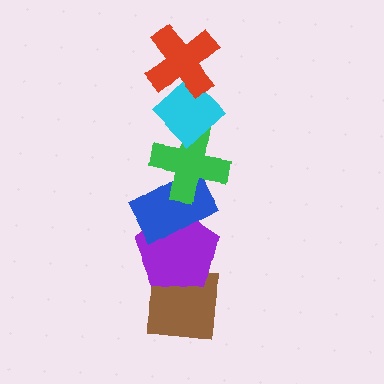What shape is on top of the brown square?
The purple pentagon is on top of the brown square.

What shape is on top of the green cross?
The cyan diamond is on top of the green cross.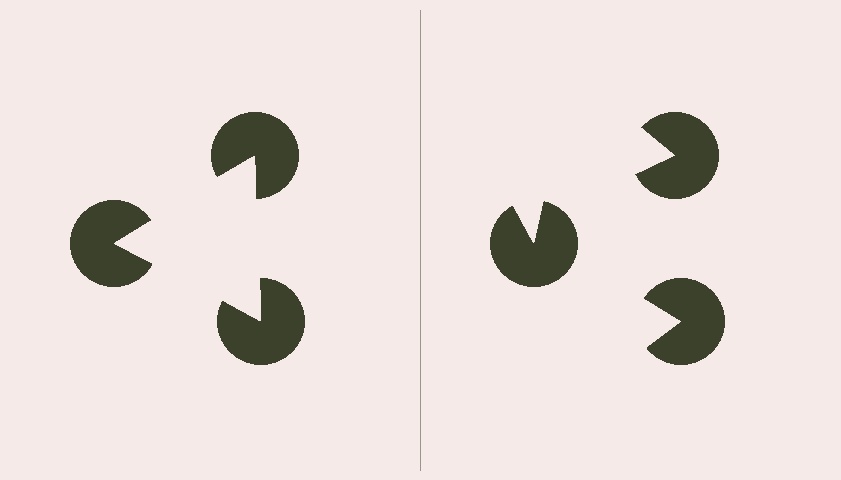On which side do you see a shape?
An illusory triangle appears on the left side. On the right side the wedge cuts are rotated, so no coherent shape forms.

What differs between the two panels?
The pac-man discs are positioned identically on both sides; only the wedge orientations differ. On the left they align to a triangle; on the right they are misaligned.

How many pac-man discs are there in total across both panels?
6 — 3 on each side.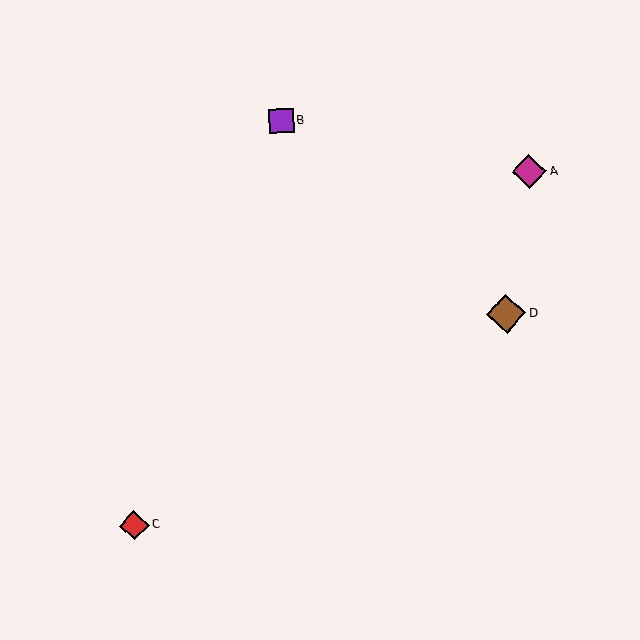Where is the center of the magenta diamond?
The center of the magenta diamond is at (529, 172).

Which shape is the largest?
The brown diamond (labeled D) is the largest.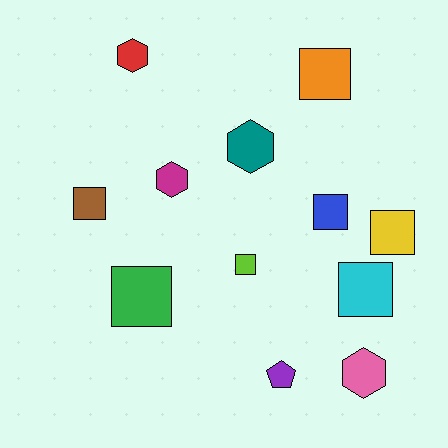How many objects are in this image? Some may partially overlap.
There are 12 objects.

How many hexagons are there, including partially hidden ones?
There are 4 hexagons.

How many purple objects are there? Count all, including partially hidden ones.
There is 1 purple object.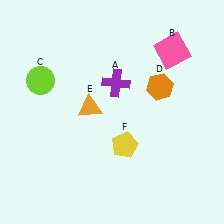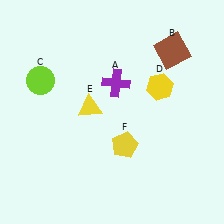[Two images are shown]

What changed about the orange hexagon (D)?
In Image 1, D is orange. In Image 2, it changed to yellow.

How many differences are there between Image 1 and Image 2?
There are 3 differences between the two images.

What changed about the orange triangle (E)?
In Image 1, E is orange. In Image 2, it changed to yellow.